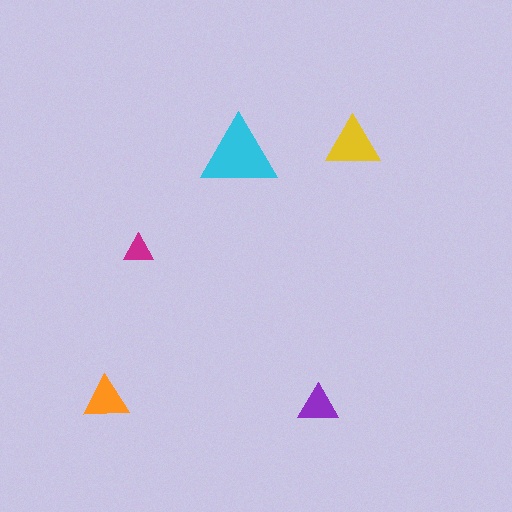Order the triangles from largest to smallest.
the cyan one, the yellow one, the orange one, the purple one, the magenta one.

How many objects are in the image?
There are 5 objects in the image.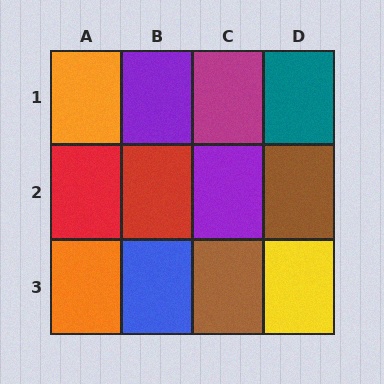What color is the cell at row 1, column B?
Purple.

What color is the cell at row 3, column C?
Brown.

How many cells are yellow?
1 cell is yellow.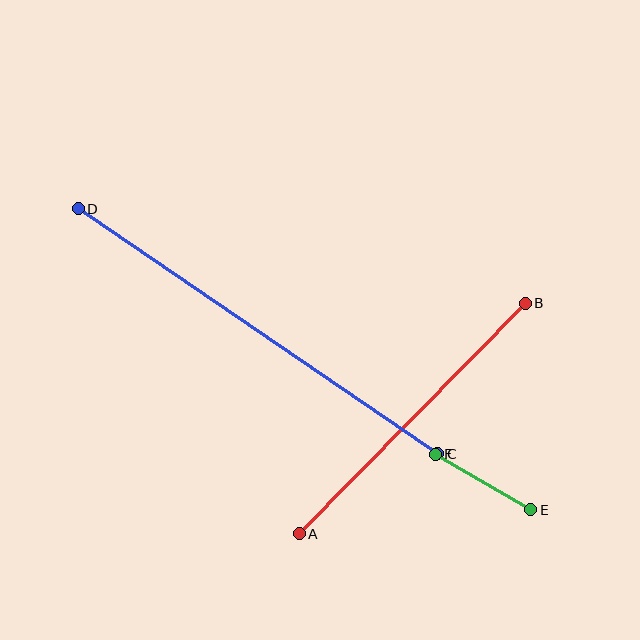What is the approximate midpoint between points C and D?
The midpoint is at approximately (258, 331) pixels.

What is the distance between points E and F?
The distance is approximately 110 pixels.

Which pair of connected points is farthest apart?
Points C and D are farthest apart.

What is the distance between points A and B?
The distance is approximately 323 pixels.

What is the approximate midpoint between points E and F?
The midpoint is at approximately (483, 482) pixels.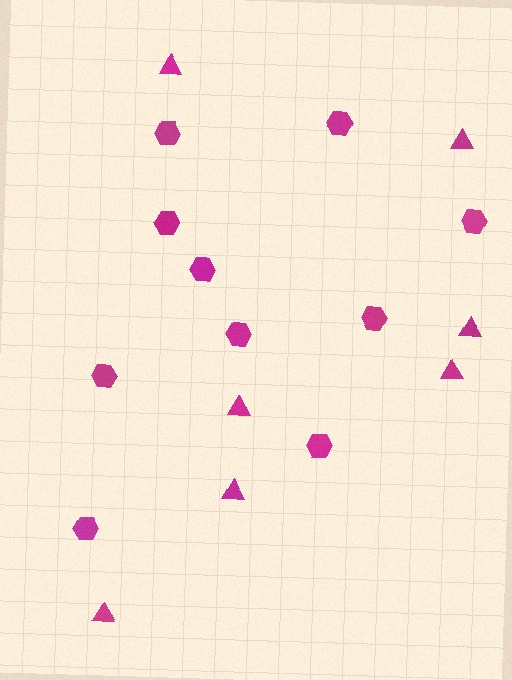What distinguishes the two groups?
There are 2 groups: one group of triangles (7) and one group of hexagons (10).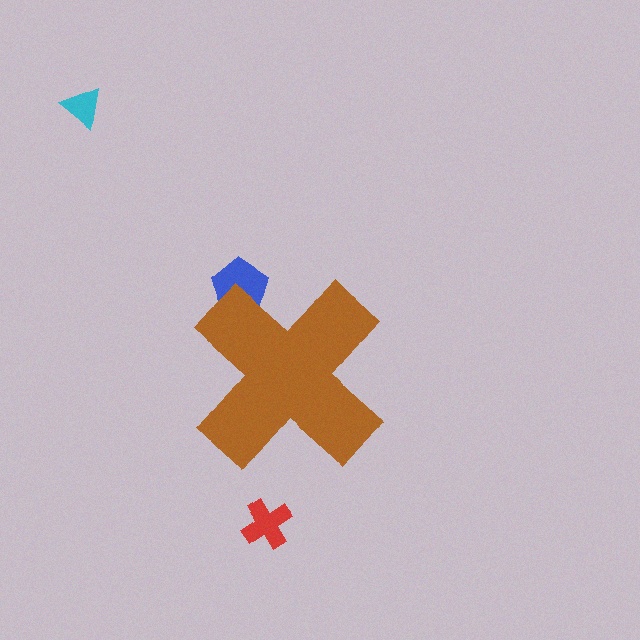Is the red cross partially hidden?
No, the red cross is fully visible.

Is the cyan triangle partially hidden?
No, the cyan triangle is fully visible.